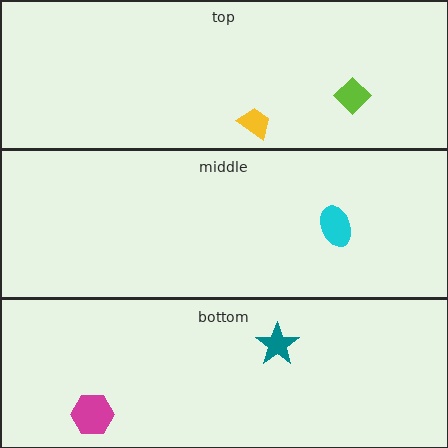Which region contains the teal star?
The bottom region.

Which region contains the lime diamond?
The top region.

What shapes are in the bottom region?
The teal star, the magenta hexagon.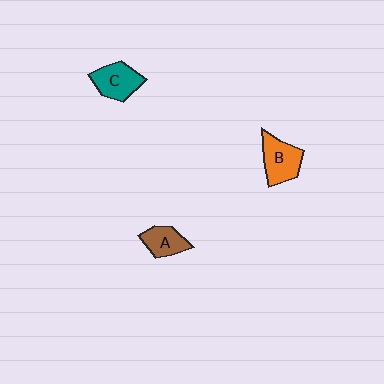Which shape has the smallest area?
Shape A (brown).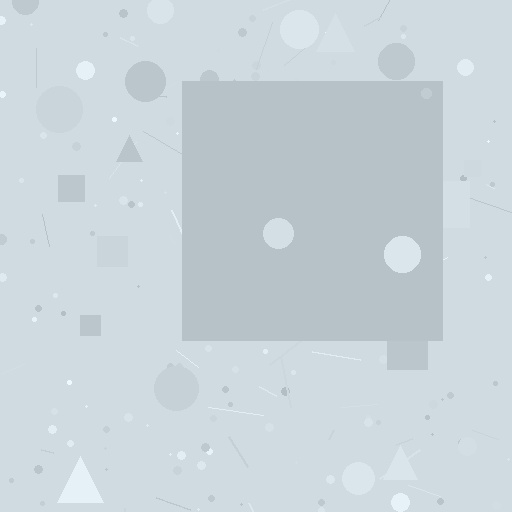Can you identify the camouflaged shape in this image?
The camouflaged shape is a square.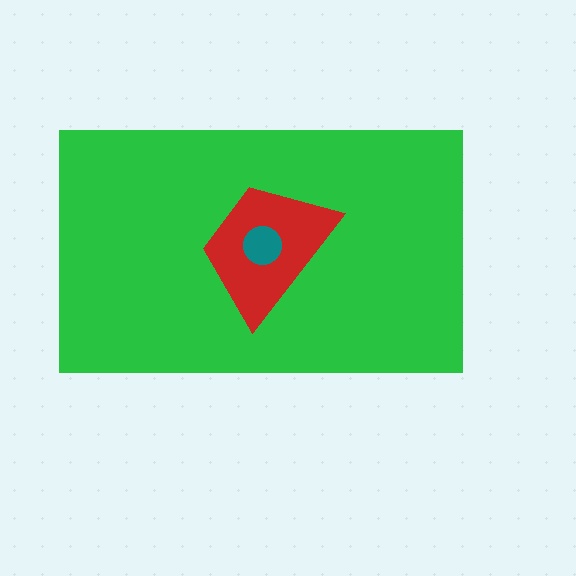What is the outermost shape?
The green rectangle.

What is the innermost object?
The teal circle.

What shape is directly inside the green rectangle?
The red trapezoid.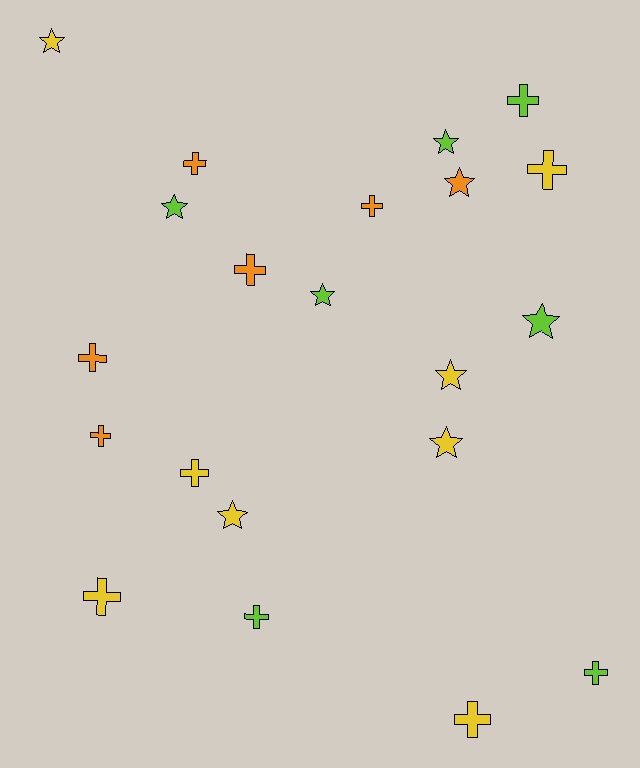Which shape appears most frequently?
Cross, with 12 objects.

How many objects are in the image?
There are 21 objects.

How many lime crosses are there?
There are 3 lime crosses.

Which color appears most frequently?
Yellow, with 8 objects.